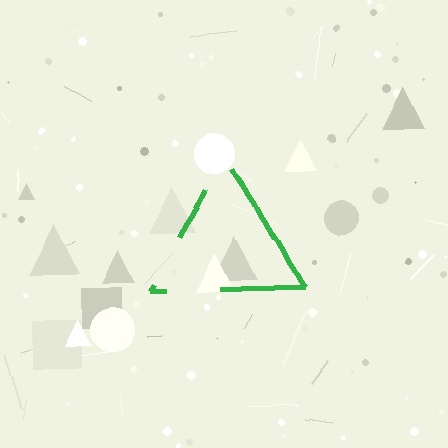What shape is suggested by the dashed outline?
The dashed outline suggests a triangle.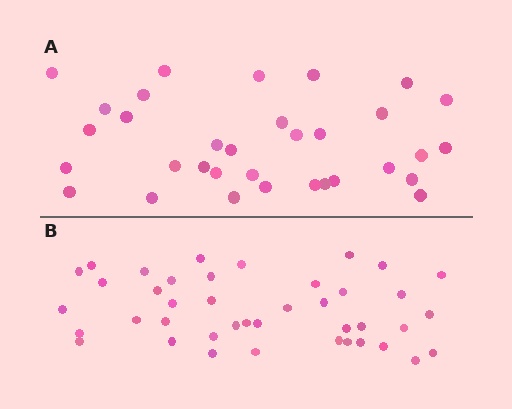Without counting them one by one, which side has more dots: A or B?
Region B (the bottom region) has more dots.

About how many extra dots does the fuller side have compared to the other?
Region B has roughly 8 or so more dots than region A.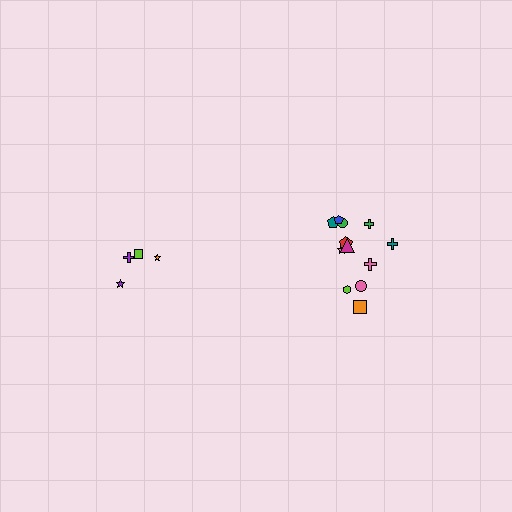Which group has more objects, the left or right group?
The right group.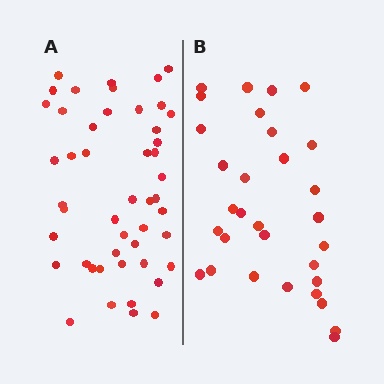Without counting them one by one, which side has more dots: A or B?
Region A (the left region) has more dots.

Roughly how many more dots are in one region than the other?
Region A has approximately 15 more dots than region B.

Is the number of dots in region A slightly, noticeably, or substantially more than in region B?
Region A has substantially more. The ratio is roughly 1.5 to 1.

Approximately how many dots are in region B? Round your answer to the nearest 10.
About 30 dots. (The exact count is 31, which rounds to 30.)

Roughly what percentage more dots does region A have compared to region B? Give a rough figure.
About 55% more.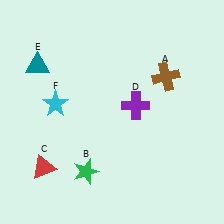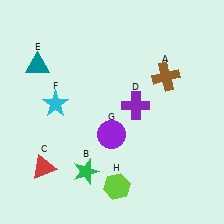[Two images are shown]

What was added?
A purple circle (G), a lime hexagon (H) were added in Image 2.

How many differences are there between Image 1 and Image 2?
There are 2 differences between the two images.